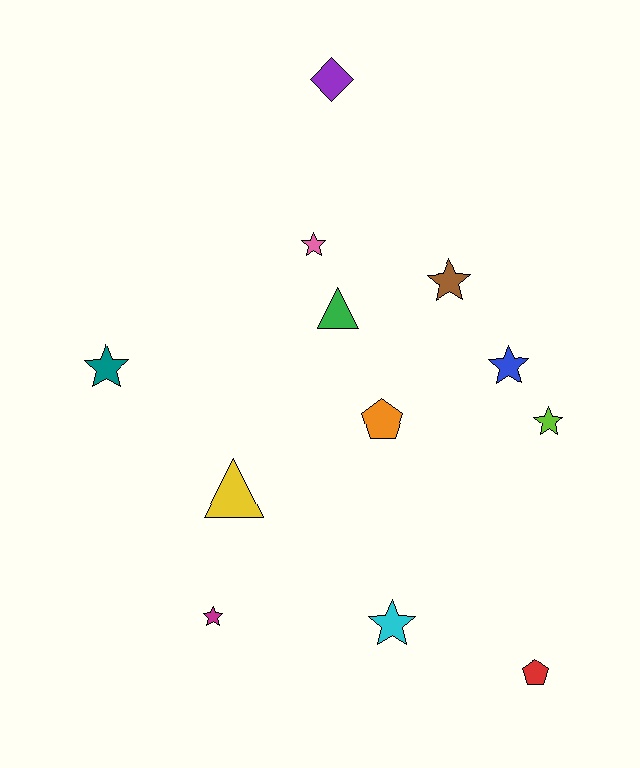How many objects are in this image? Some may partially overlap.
There are 12 objects.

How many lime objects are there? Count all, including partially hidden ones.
There is 1 lime object.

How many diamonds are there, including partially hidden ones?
There is 1 diamond.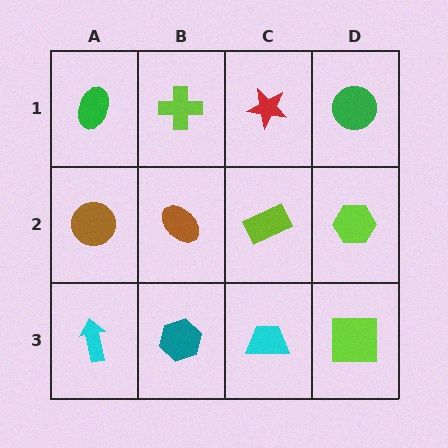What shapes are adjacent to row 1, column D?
A lime hexagon (row 2, column D), a red star (row 1, column C).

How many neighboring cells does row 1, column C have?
3.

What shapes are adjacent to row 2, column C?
A red star (row 1, column C), a cyan trapezoid (row 3, column C), a brown ellipse (row 2, column B), a lime hexagon (row 2, column D).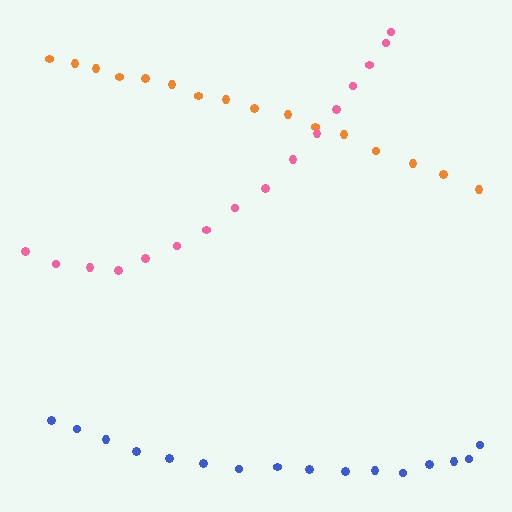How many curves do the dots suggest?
There are 3 distinct paths.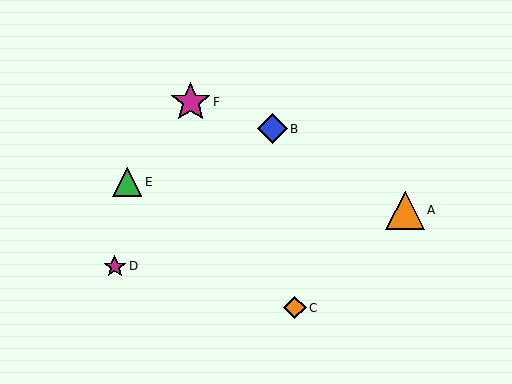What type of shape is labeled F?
Shape F is a magenta star.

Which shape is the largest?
The magenta star (labeled F) is the largest.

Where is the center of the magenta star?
The center of the magenta star is at (191, 102).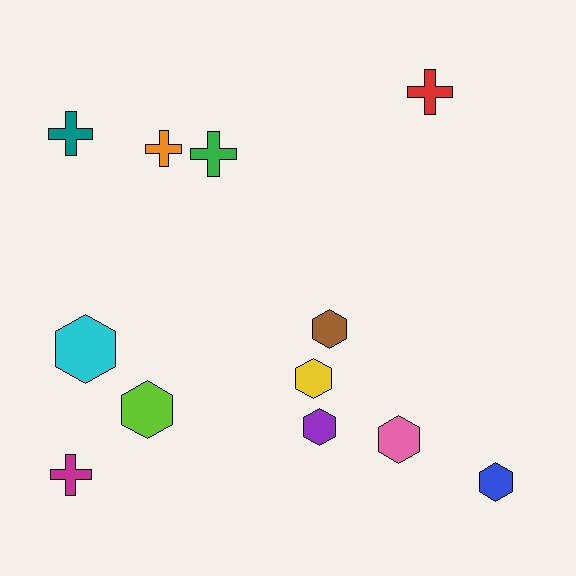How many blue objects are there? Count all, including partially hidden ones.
There is 1 blue object.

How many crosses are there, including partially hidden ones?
There are 5 crosses.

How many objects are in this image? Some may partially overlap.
There are 12 objects.